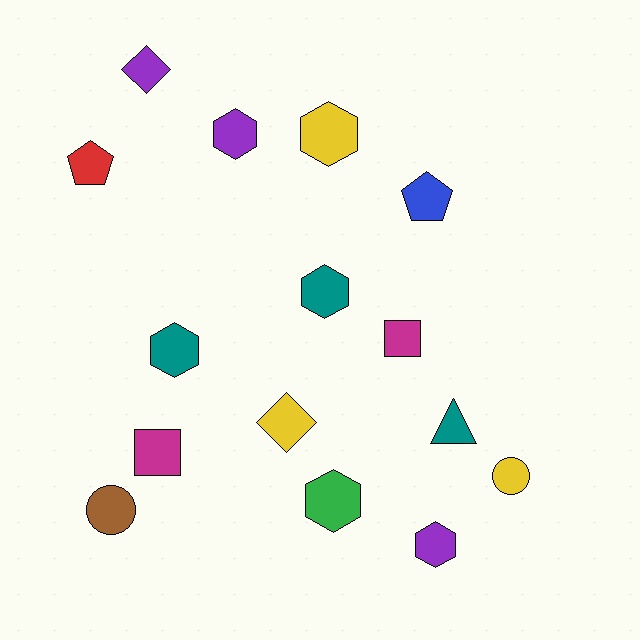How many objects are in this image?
There are 15 objects.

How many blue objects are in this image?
There is 1 blue object.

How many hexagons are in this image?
There are 6 hexagons.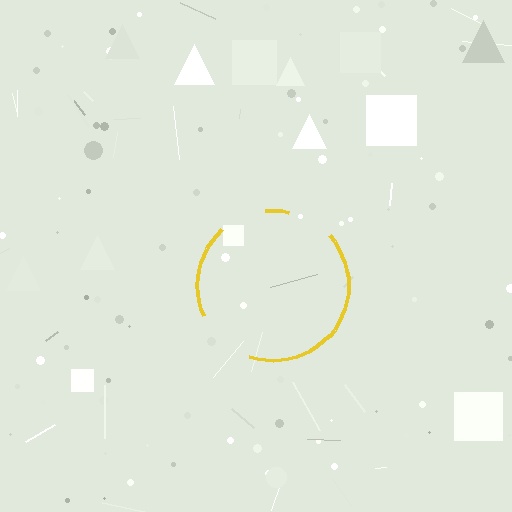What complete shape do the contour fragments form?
The contour fragments form a circle.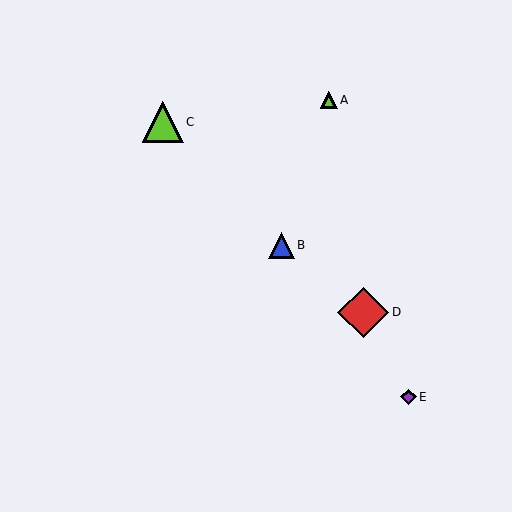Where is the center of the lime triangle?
The center of the lime triangle is at (329, 100).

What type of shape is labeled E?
Shape E is a purple diamond.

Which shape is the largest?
The red diamond (labeled D) is the largest.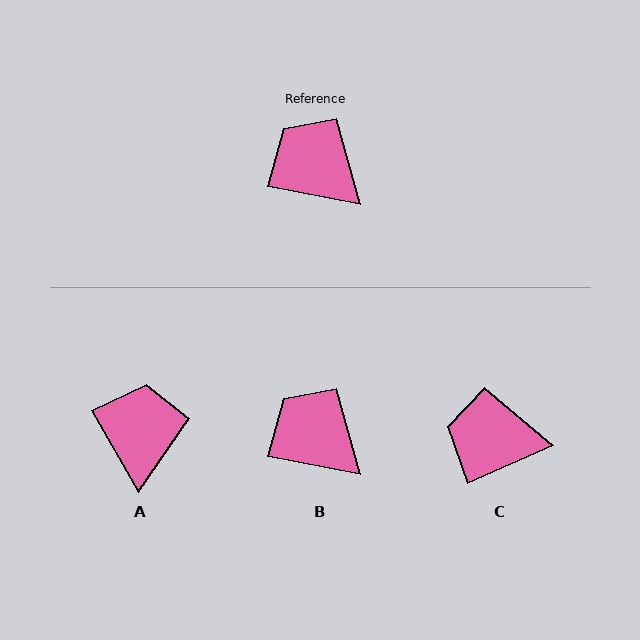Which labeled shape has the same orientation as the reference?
B.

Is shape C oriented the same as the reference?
No, it is off by about 35 degrees.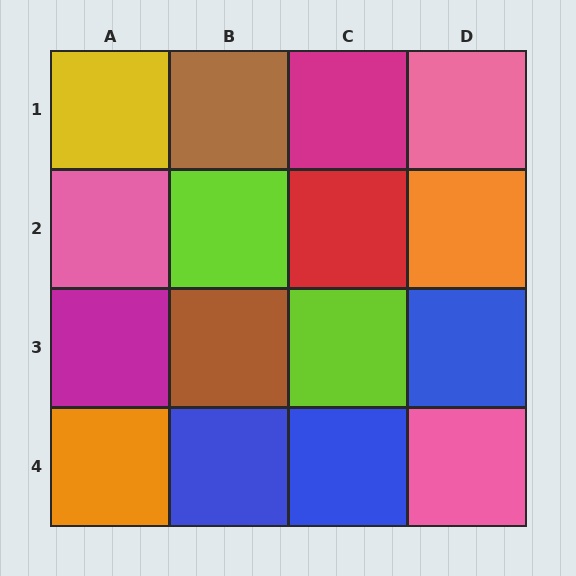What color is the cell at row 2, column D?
Orange.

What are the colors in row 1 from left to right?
Yellow, brown, magenta, pink.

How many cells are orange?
2 cells are orange.